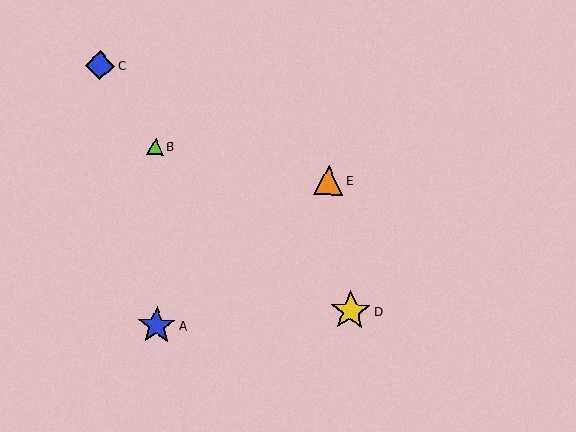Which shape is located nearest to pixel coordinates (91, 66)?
The blue diamond (labeled C) at (100, 65) is nearest to that location.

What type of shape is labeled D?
Shape D is a yellow star.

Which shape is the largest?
The yellow star (labeled D) is the largest.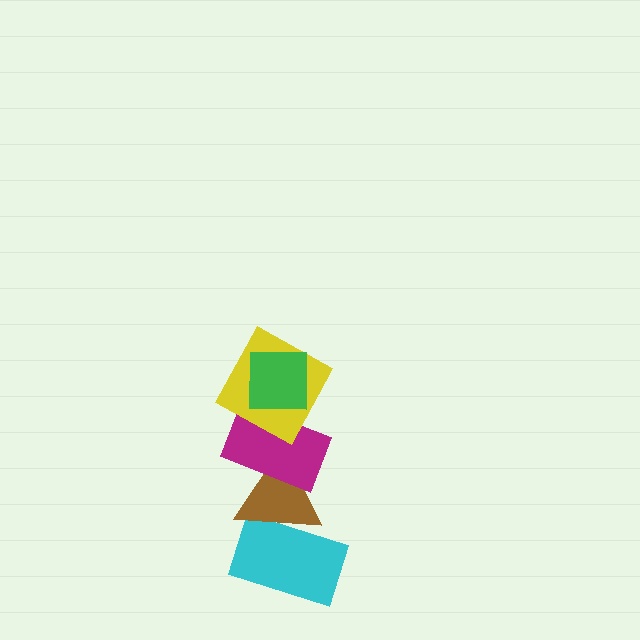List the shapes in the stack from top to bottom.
From top to bottom: the green square, the yellow square, the magenta rectangle, the brown triangle, the cyan rectangle.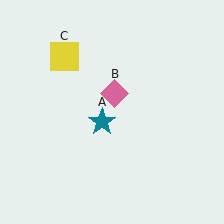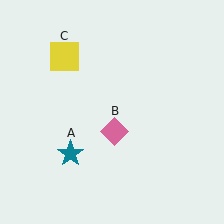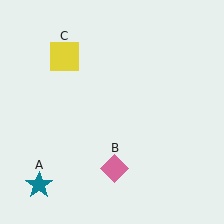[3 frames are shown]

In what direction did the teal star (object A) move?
The teal star (object A) moved down and to the left.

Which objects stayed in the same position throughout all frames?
Yellow square (object C) remained stationary.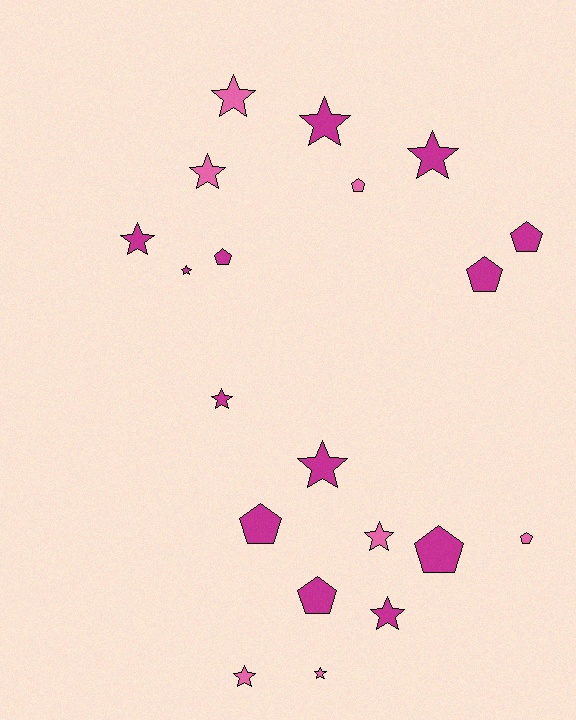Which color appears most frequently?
Magenta, with 13 objects.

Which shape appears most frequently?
Star, with 12 objects.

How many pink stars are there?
There are 5 pink stars.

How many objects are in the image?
There are 20 objects.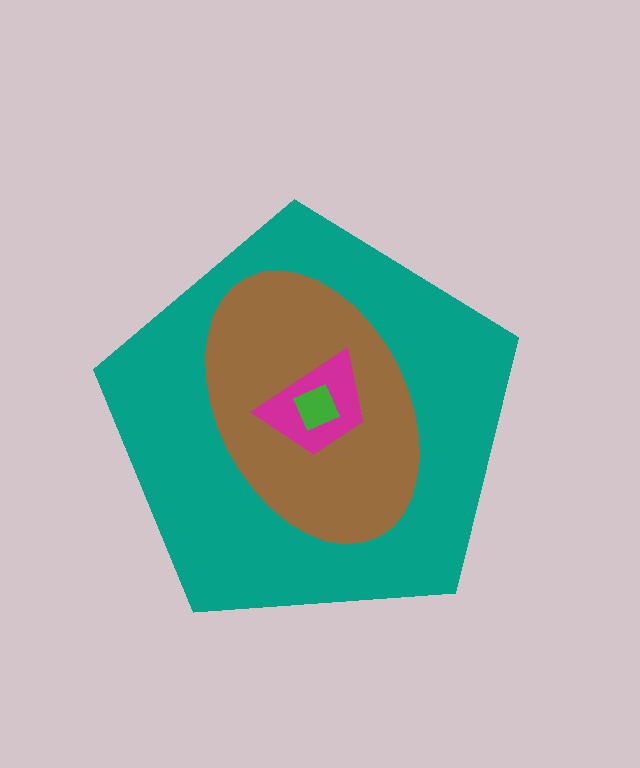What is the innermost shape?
The green diamond.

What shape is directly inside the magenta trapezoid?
The green diamond.